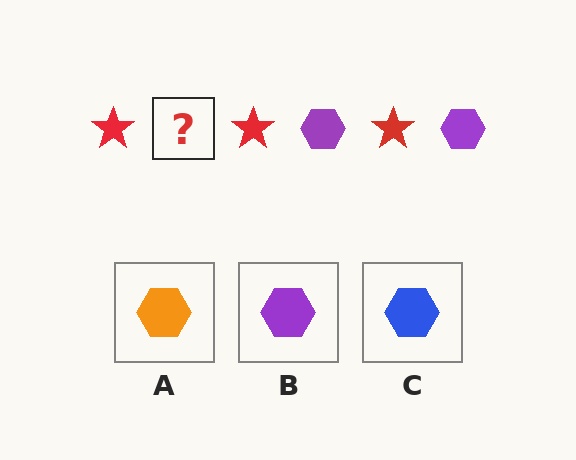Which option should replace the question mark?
Option B.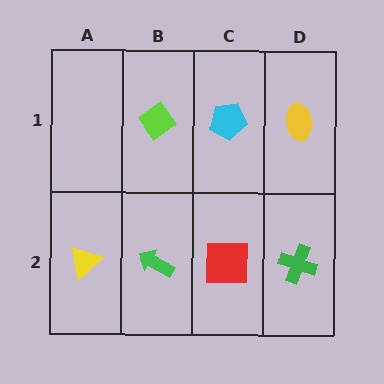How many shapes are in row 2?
4 shapes.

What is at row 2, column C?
A red square.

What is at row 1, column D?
A yellow ellipse.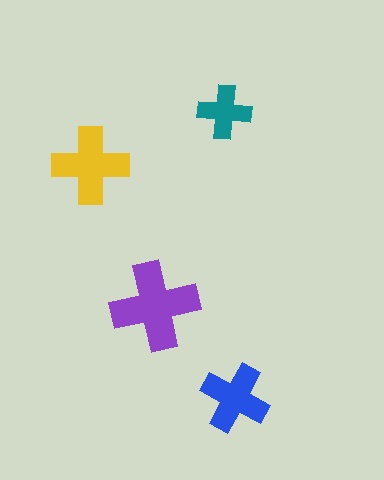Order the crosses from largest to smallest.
the purple one, the yellow one, the blue one, the teal one.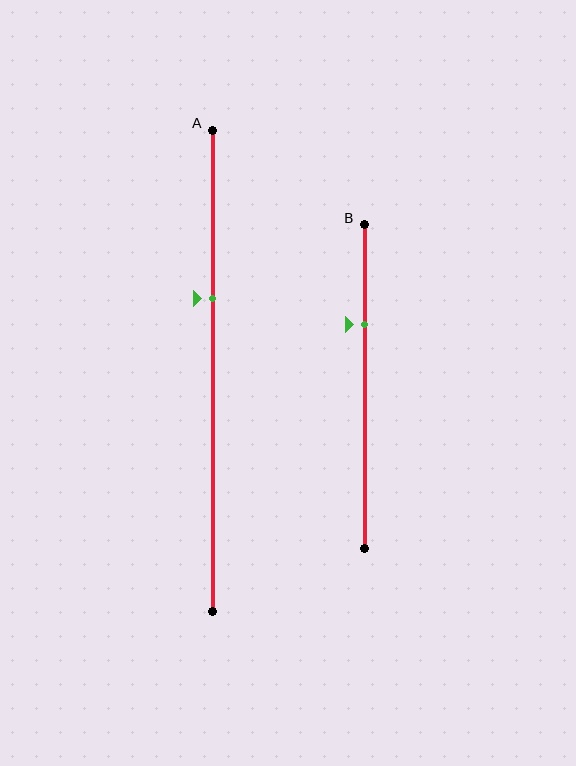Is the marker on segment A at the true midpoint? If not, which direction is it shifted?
No, the marker on segment A is shifted upward by about 15% of the segment length.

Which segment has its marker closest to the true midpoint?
Segment A has its marker closest to the true midpoint.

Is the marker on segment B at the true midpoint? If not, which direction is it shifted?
No, the marker on segment B is shifted upward by about 19% of the segment length.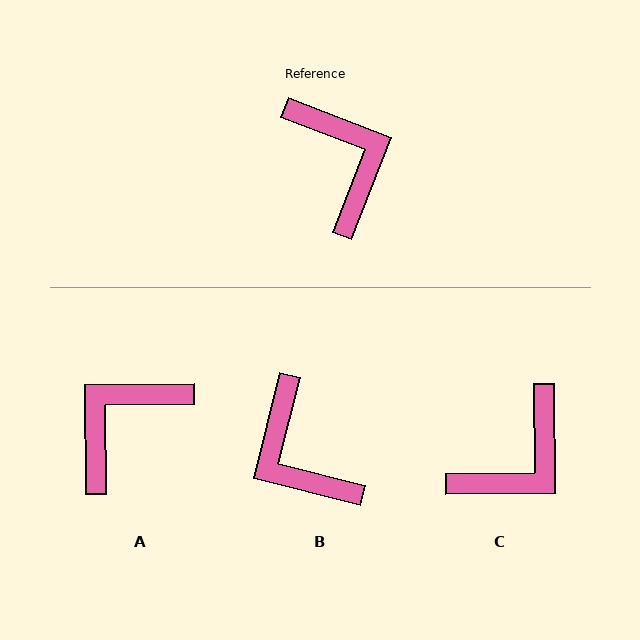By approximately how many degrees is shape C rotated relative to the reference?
Approximately 69 degrees clockwise.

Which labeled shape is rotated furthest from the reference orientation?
B, about 173 degrees away.